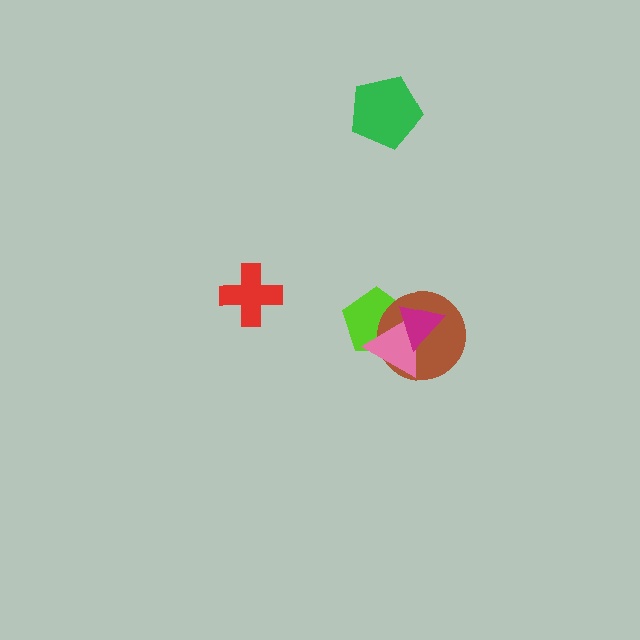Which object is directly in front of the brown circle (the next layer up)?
The pink triangle is directly in front of the brown circle.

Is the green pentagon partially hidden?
No, no other shape covers it.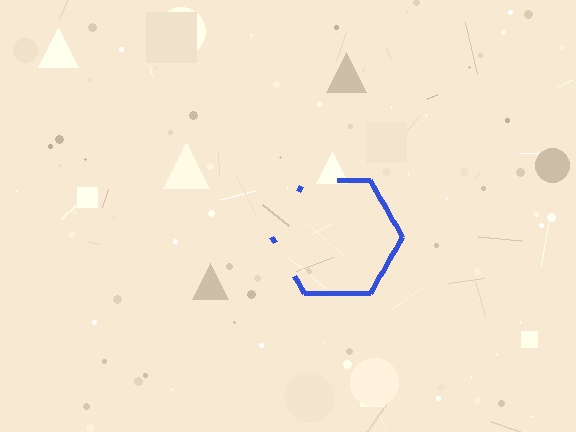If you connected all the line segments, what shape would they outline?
They would outline a hexagon.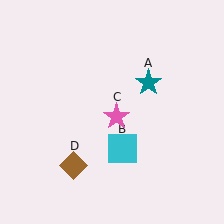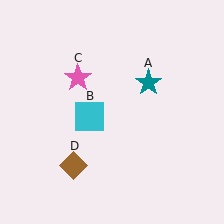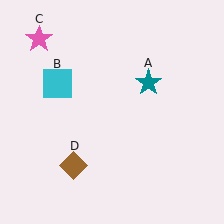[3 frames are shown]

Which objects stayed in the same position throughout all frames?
Teal star (object A) and brown diamond (object D) remained stationary.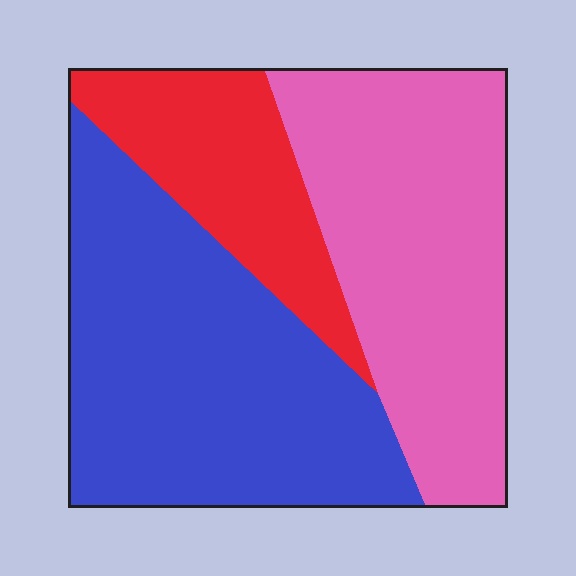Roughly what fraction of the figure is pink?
Pink covers roughly 40% of the figure.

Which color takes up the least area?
Red, at roughly 20%.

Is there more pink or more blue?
Blue.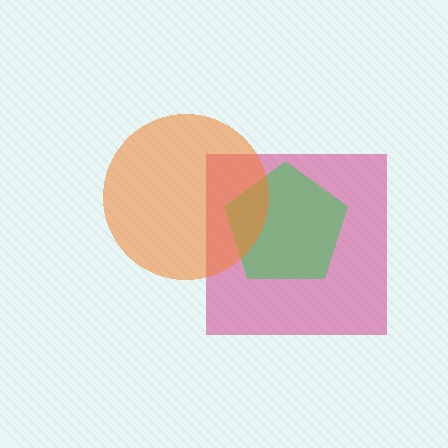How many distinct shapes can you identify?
There are 3 distinct shapes: a magenta square, a green pentagon, an orange circle.